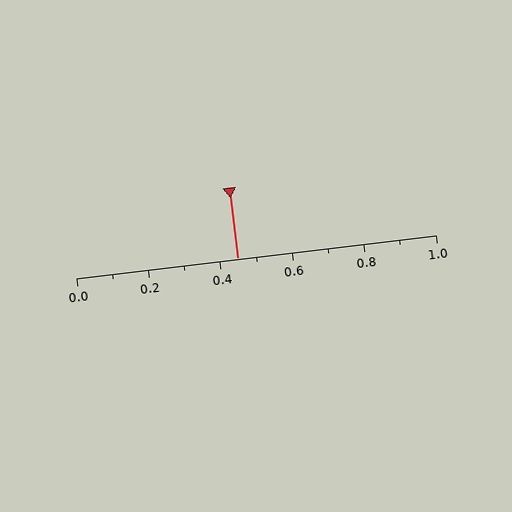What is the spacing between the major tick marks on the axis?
The major ticks are spaced 0.2 apart.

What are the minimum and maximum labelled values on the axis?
The axis runs from 0.0 to 1.0.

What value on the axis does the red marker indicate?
The marker indicates approximately 0.45.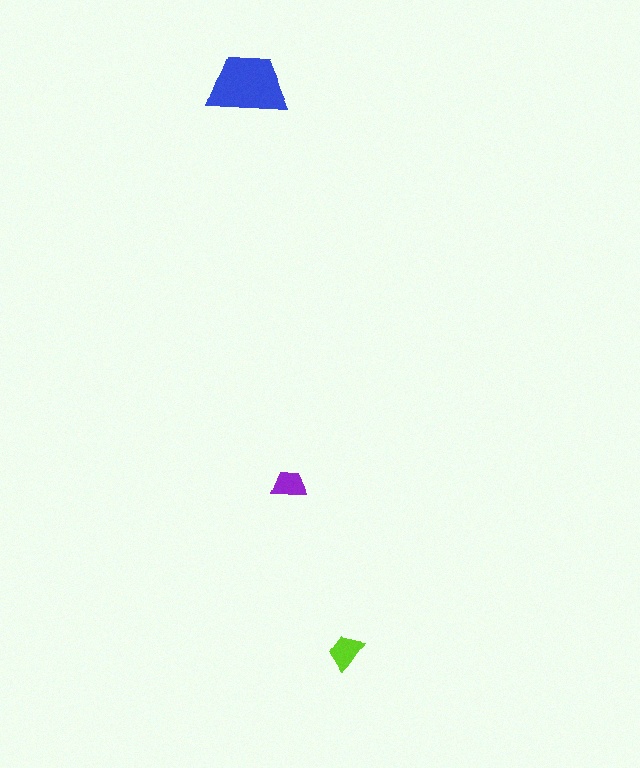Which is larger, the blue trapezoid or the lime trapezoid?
The blue one.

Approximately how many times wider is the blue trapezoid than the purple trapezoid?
About 2.5 times wider.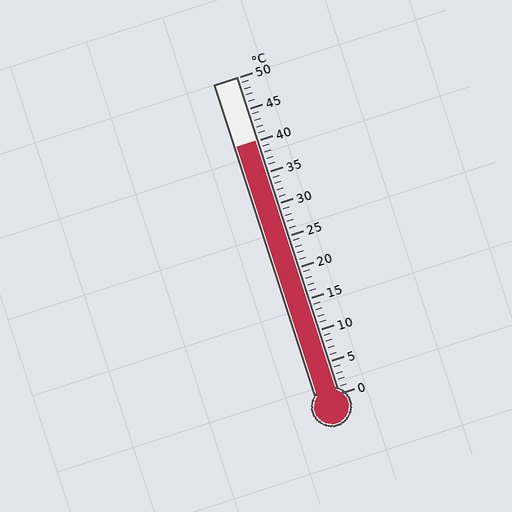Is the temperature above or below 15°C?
The temperature is above 15°C.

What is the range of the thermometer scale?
The thermometer scale ranges from 0°C to 50°C.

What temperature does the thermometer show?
The thermometer shows approximately 40°C.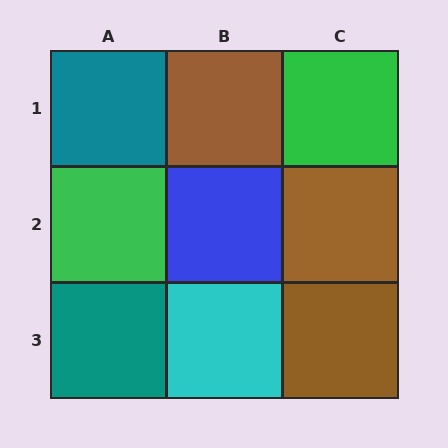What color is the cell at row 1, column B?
Brown.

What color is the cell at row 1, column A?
Teal.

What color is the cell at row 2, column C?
Brown.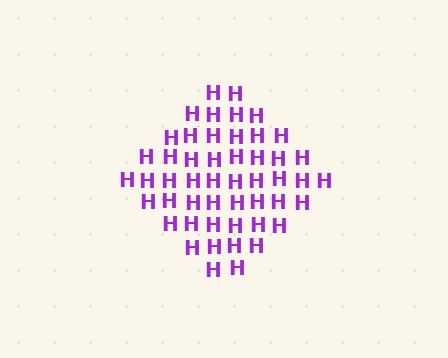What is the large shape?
The large shape is a diamond.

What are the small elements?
The small elements are letter H's.